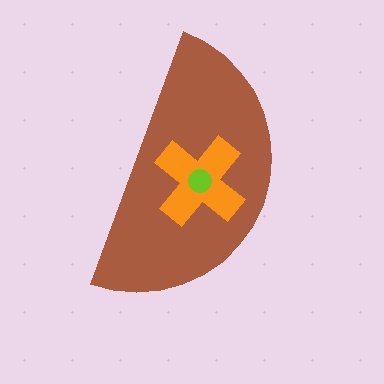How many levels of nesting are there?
3.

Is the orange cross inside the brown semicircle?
Yes.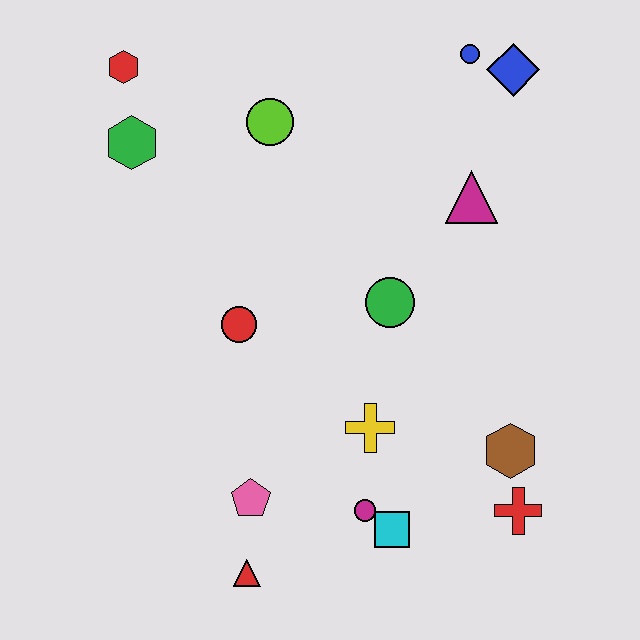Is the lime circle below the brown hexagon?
No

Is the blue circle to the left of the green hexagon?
No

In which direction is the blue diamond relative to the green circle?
The blue diamond is above the green circle.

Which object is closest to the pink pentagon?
The red triangle is closest to the pink pentagon.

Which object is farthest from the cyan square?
The red hexagon is farthest from the cyan square.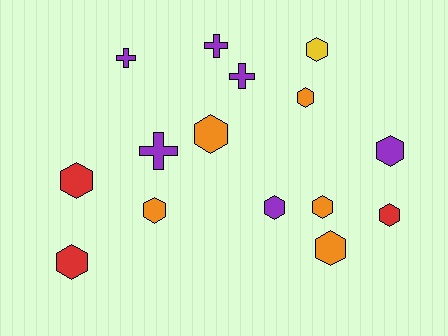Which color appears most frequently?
Purple, with 6 objects.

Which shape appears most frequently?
Hexagon, with 11 objects.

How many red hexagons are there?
There are 3 red hexagons.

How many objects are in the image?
There are 15 objects.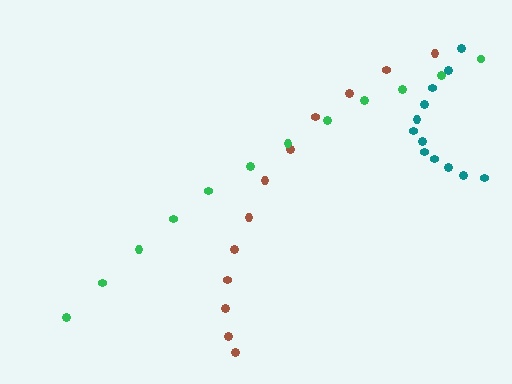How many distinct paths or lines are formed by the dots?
There are 3 distinct paths.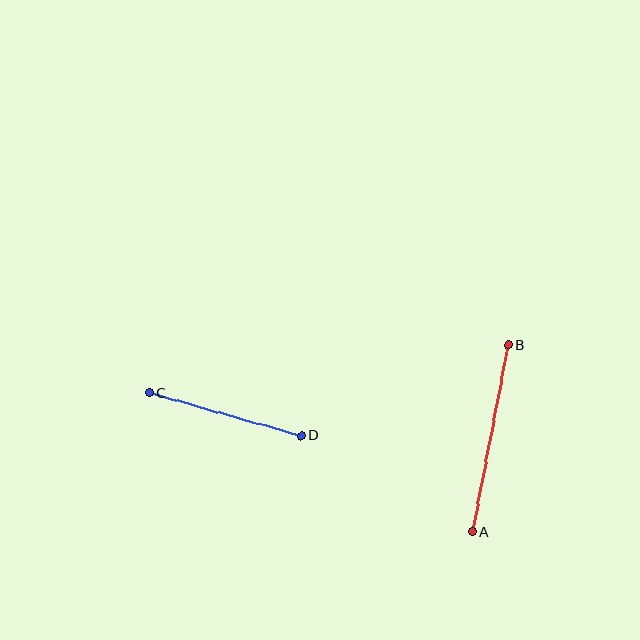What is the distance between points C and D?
The distance is approximately 158 pixels.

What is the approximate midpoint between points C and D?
The midpoint is at approximately (225, 415) pixels.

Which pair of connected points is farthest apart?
Points A and B are farthest apart.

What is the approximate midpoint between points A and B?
The midpoint is at approximately (490, 439) pixels.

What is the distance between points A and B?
The distance is approximately 191 pixels.